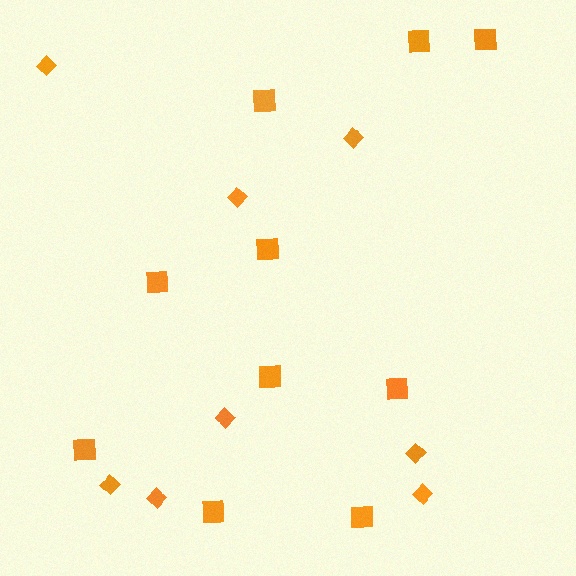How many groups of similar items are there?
There are 2 groups: one group of squares (10) and one group of diamonds (8).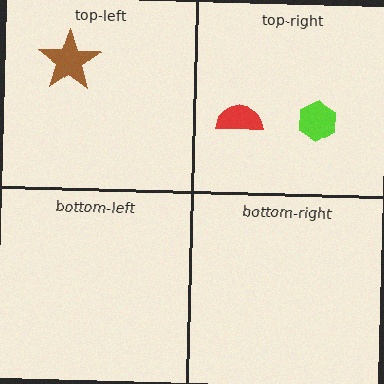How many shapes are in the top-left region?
1.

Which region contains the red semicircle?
The top-right region.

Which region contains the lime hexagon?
The top-right region.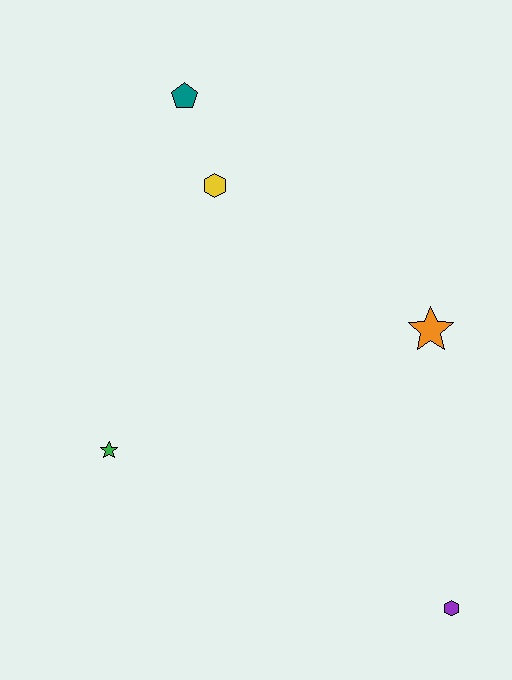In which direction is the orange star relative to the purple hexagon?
The orange star is above the purple hexagon.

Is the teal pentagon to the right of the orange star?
No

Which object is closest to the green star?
The yellow hexagon is closest to the green star.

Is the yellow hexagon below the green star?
No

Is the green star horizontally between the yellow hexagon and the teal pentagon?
No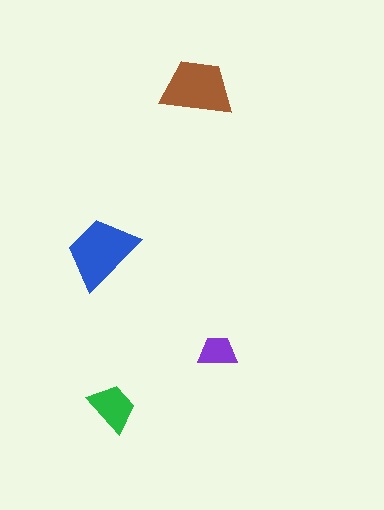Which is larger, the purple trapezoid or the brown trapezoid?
The brown one.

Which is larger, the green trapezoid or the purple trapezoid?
The green one.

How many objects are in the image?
There are 4 objects in the image.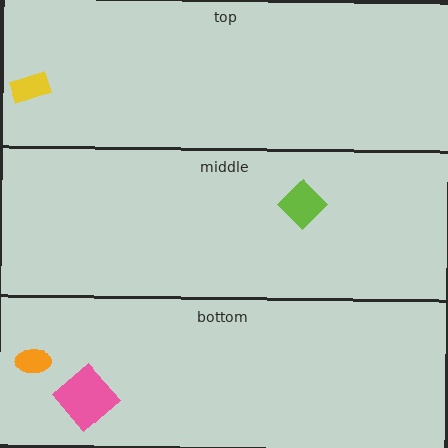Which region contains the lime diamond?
The middle region.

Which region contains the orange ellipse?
The bottom region.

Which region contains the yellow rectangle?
The top region.